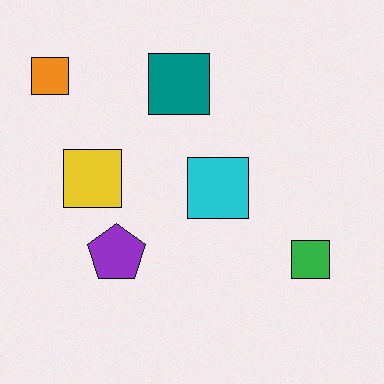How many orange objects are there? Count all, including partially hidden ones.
There is 1 orange object.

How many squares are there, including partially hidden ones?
There are 5 squares.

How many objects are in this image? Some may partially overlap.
There are 6 objects.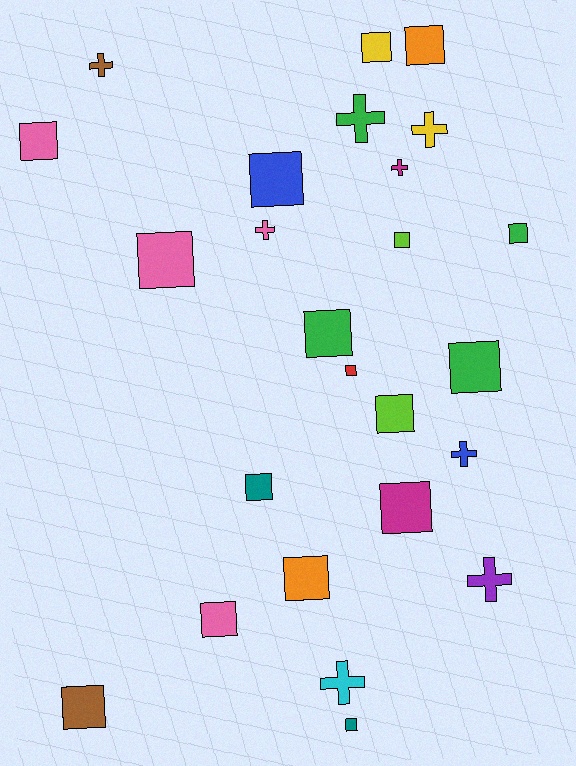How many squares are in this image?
There are 17 squares.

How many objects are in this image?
There are 25 objects.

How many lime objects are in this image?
There are 2 lime objects.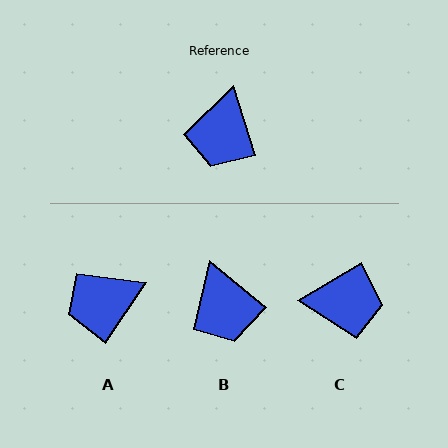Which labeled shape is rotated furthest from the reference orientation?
C, about 103 degrees away.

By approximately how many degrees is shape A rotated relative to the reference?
Approximately 52 degrees clockwise.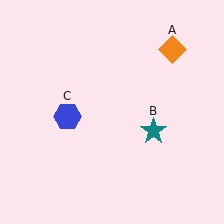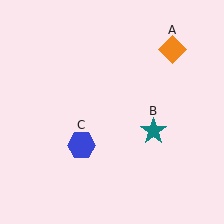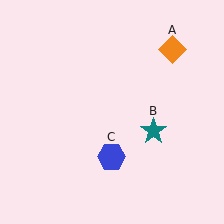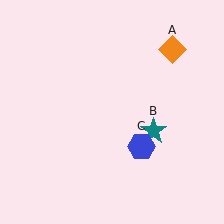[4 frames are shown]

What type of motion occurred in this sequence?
The blue hexagon (object C) rotated counterclockwise around the center of the scene.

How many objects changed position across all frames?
1 object changed position: blue hexagon (object C).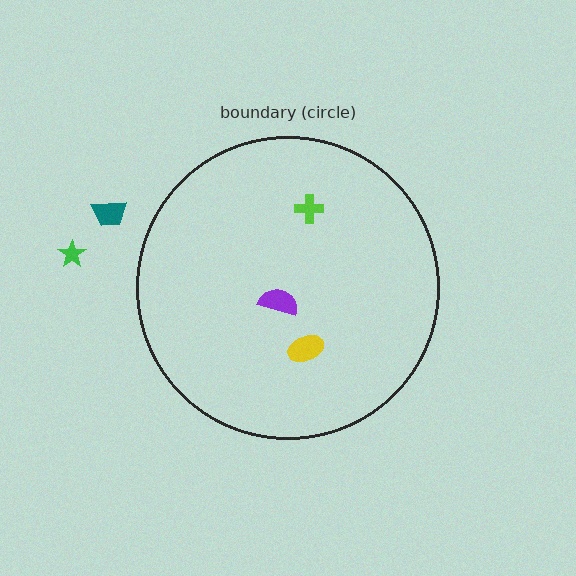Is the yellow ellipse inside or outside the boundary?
Inside.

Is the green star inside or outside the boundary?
Outside.